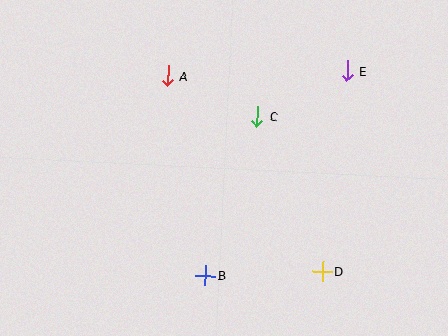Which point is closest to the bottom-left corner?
Point B is closest to the bottom-left corner.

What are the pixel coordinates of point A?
Point A is at (168, 76).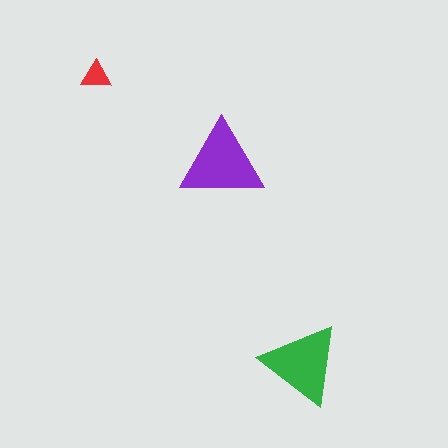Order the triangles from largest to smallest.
the purple one, the green one, the red one.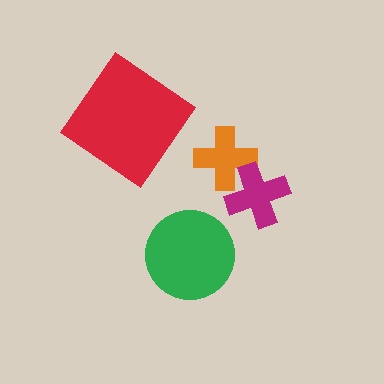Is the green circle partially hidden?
No, no other shape covers it.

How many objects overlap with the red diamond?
0 objects overlap with the red diamond.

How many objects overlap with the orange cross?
1 object overlaps with the orange cross.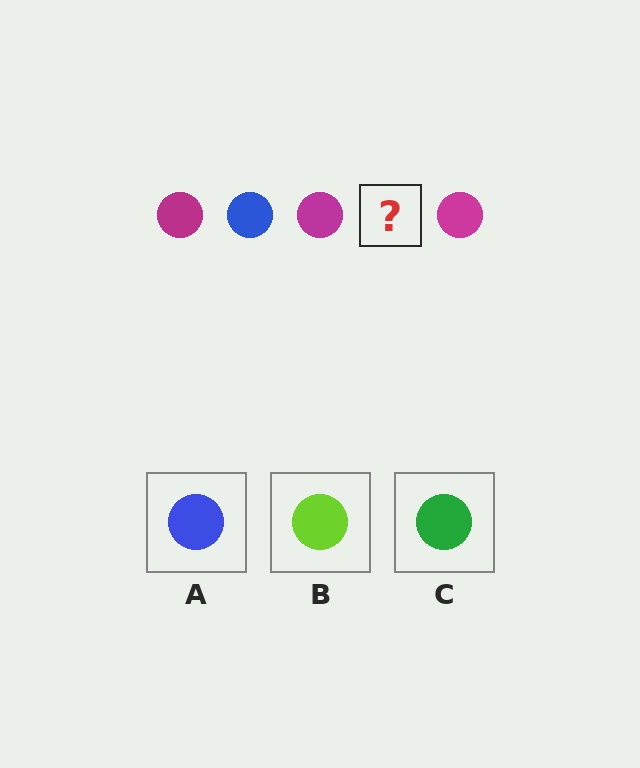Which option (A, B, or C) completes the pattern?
A.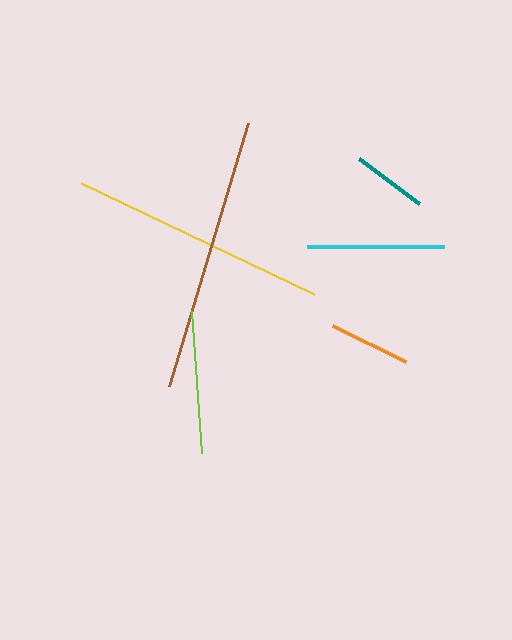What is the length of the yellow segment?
The yellow segment is approximately 258 pixels long.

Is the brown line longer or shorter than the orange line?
The brown line is longer than the orange line.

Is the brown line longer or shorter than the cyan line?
The brown line is longer than the cyan line.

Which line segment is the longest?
The brown line is the longest at approximately 274 pixels.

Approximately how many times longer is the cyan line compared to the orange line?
The cyan line is approximately 1.7 times the length of the orange line.